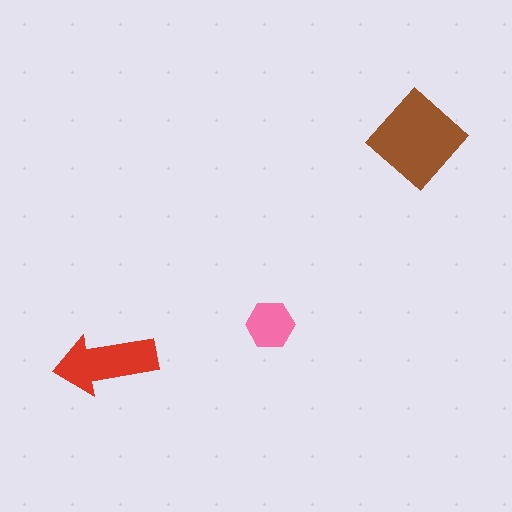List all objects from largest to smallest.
The brown diamond, the red arrow, the pink hexagon.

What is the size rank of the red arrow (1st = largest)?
2nd.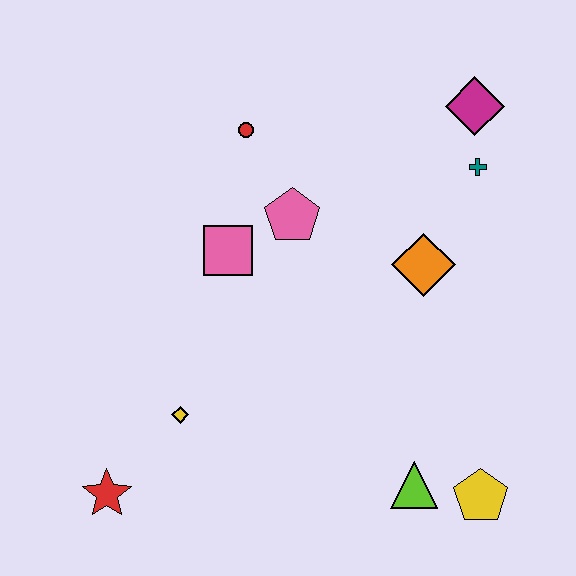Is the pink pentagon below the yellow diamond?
No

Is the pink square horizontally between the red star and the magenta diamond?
Yes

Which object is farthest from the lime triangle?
The red circle is farthest from the lime triangle.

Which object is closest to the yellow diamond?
The red star is closest to the yellow diamond.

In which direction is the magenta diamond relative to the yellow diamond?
The magenta diamond is above the yellow diamond.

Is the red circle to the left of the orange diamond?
Yes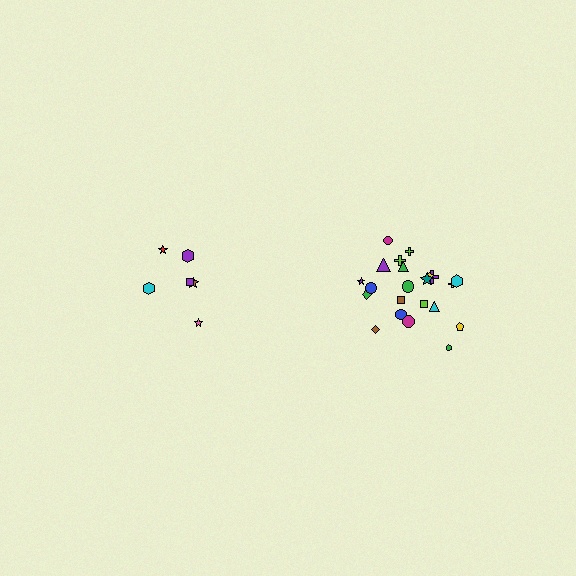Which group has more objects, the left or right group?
The right group.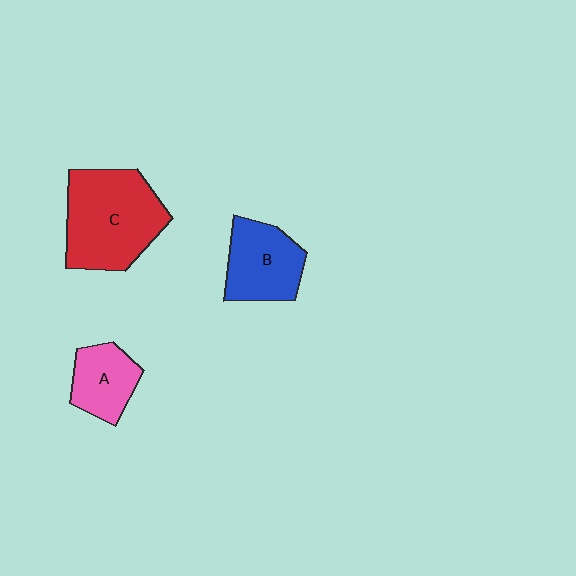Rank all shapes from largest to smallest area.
From largest to smallest: C (red), B (blue), A (pink).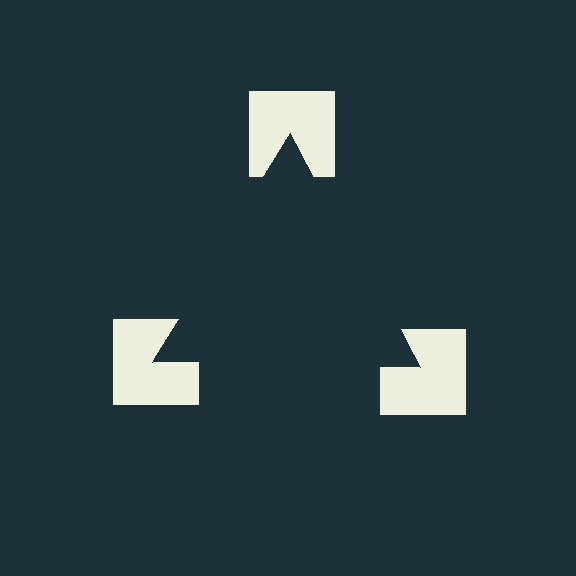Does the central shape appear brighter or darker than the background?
It typically appears slightly darker than the background, even though no actual brightness change is drawn.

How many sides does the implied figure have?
3 sides.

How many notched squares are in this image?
There are 3 — one at each vertex of the illusory triangle.